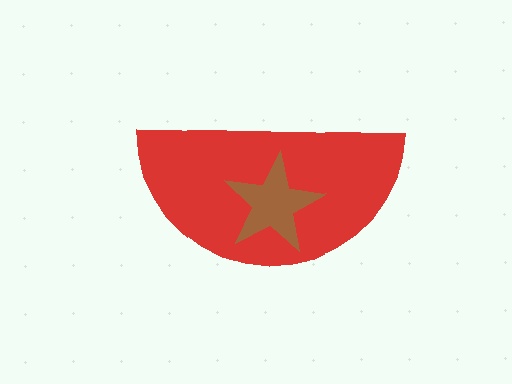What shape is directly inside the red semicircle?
The brown star.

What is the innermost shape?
The brown star.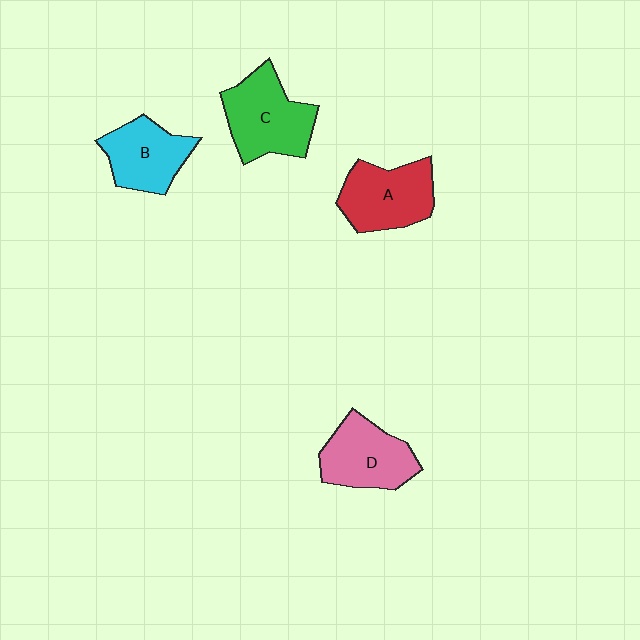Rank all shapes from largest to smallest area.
From largest to smallest: C (green), A (red), D (pink), B (cyan).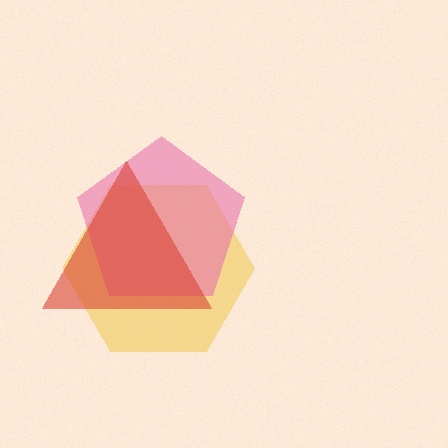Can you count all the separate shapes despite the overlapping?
Yes, there are 3 separate shapes.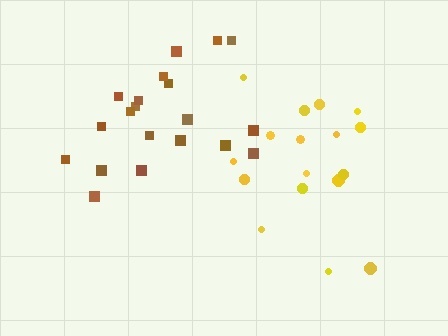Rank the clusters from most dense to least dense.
brown, yellow.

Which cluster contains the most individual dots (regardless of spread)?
Brown (20).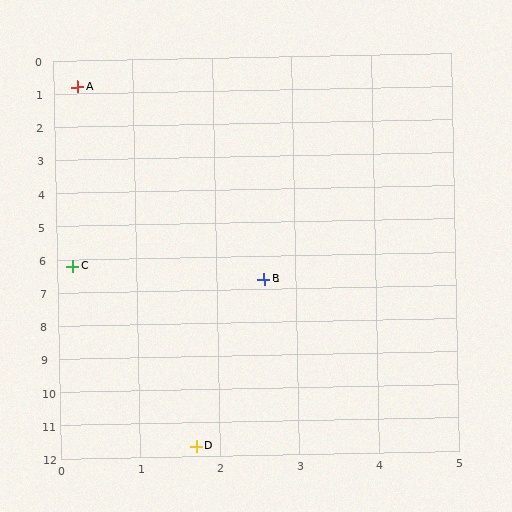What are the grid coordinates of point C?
Point C is at approximately (0.2, 6.2).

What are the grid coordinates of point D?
Point D is at approximately (1.7, 11.7).